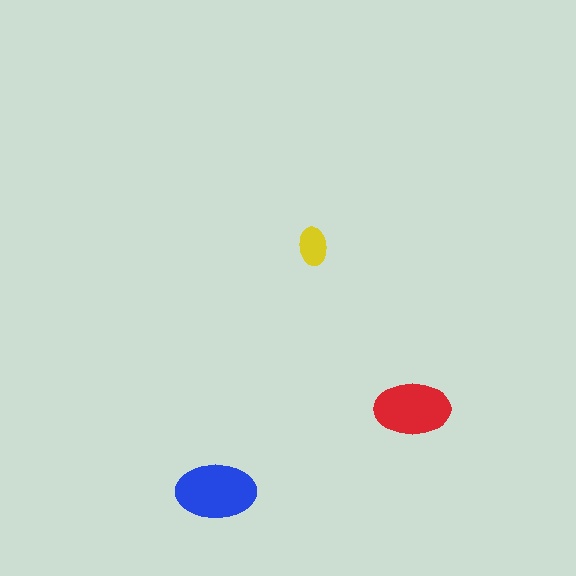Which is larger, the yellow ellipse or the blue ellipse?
The blue one.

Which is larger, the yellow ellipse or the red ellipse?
The red one.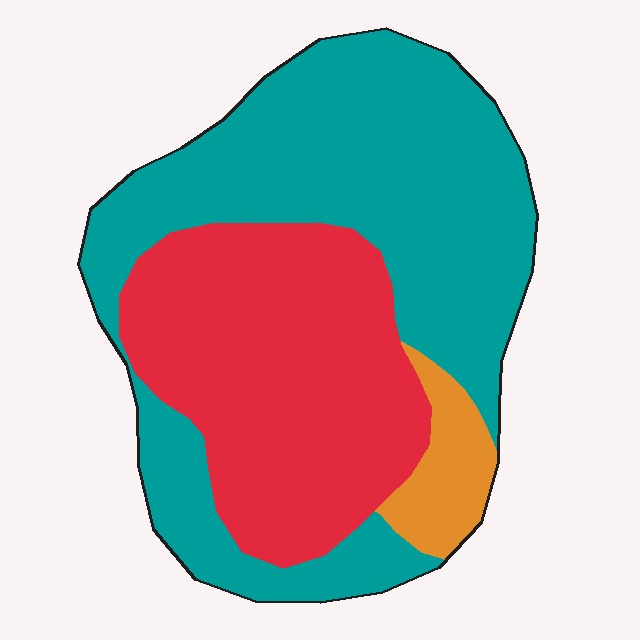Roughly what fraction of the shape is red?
Red covers 39% of the shape.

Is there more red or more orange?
Red.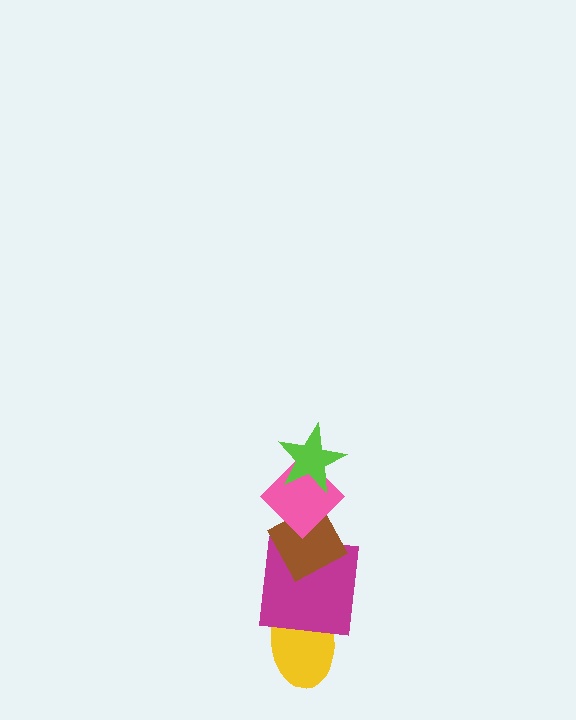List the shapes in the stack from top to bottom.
From top to bottom: the lime star, the pink diamond, the brown diamond, the magenta square, the yellow ellipse.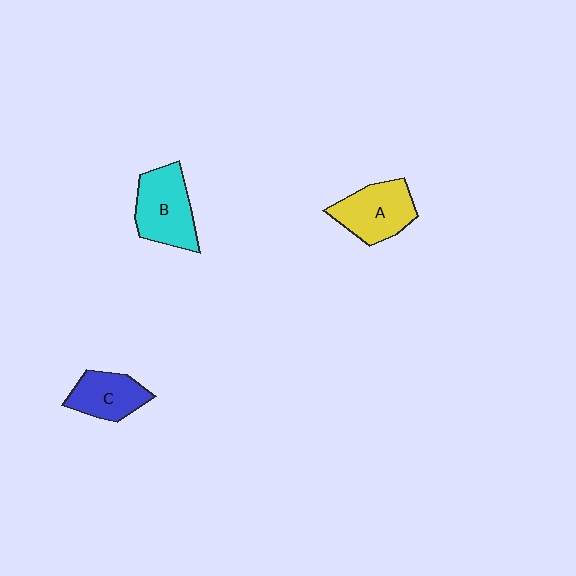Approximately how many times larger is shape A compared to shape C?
Approximately 1.3 times.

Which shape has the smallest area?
Shape C (blue).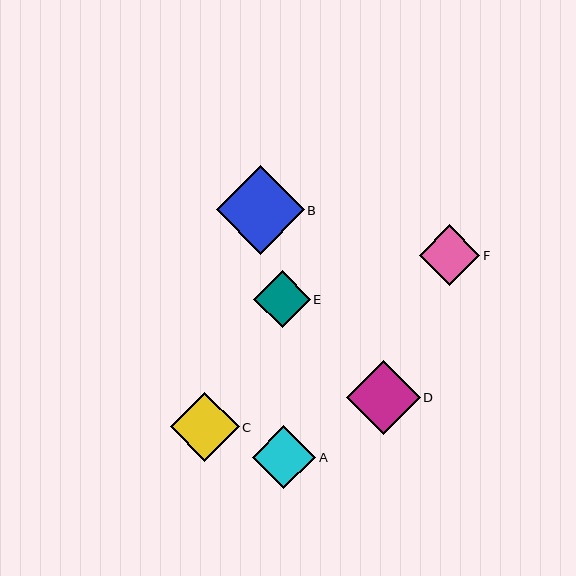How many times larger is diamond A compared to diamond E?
Diamond A is approximately 1.1 times the size of diamond E.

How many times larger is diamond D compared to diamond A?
Diamond D is approximately 1.2 times the size of diamond A.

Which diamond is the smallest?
Diamond E is the smallest with a size of approximately 56 pixels.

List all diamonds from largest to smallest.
From largest to smallest: B, D, C, A, F, E.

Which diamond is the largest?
Diamond B is the largest with a size of approximately 88 pixels.